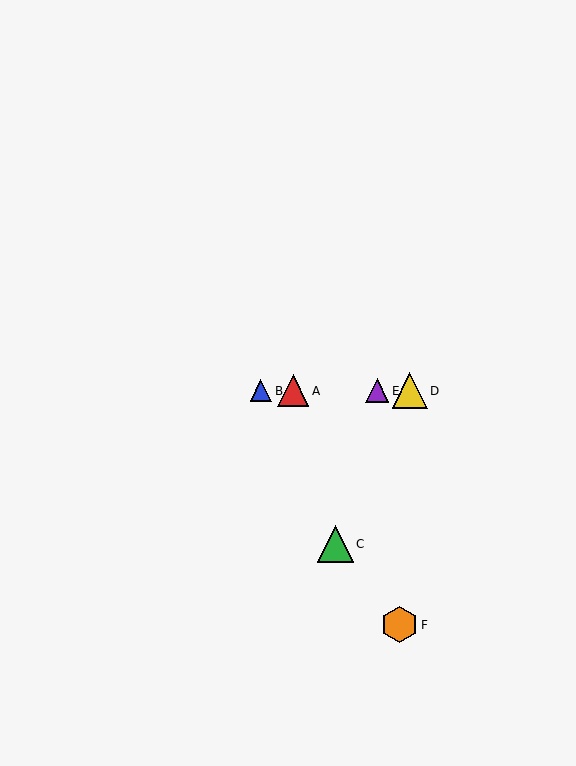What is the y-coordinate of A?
Object A is at y≈391.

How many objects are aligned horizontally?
4 objects (A, B, D, E) are aligned horizontally.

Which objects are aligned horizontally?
Objects A, B, D, E are aligned horizontally.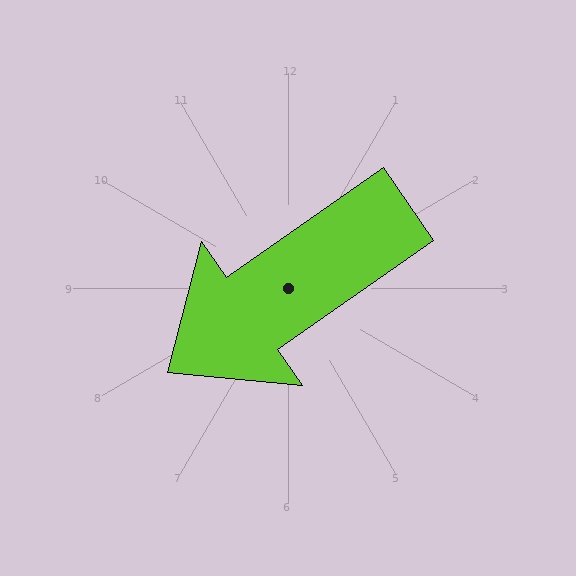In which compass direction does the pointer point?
Southwest.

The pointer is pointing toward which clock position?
Roughly 8 o'clock.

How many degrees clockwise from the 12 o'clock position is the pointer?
Approximately 235 degrees.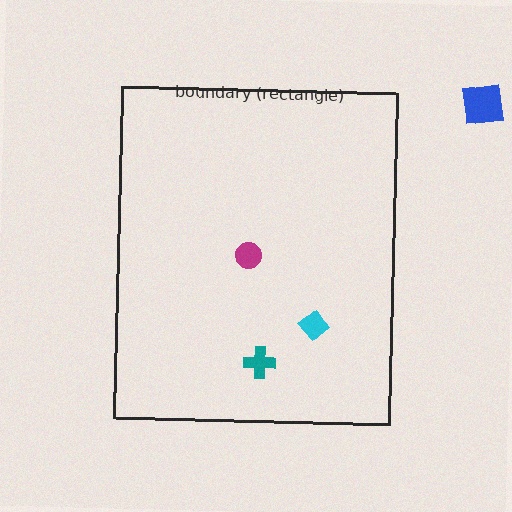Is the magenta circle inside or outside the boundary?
Inside.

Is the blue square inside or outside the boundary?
Outside.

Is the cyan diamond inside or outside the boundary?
Inside.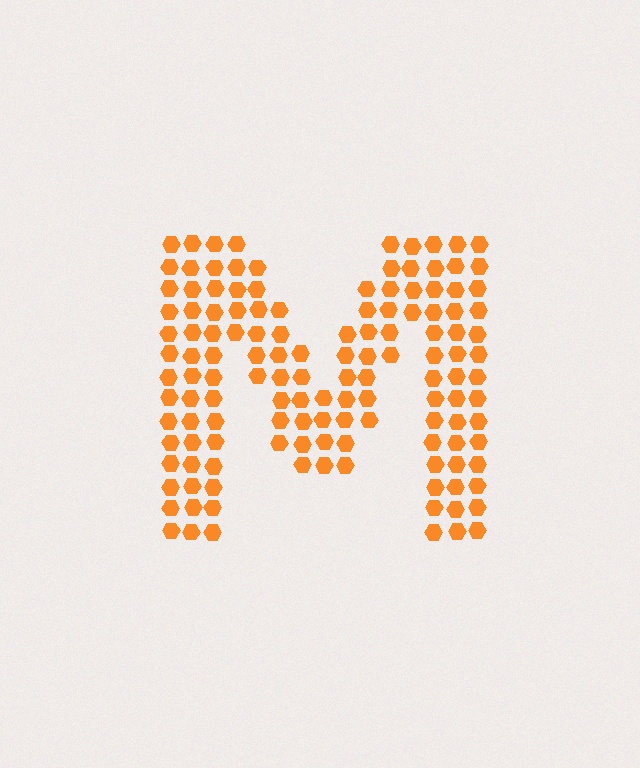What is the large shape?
The large shape is the letter M.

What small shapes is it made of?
It is made of small hexagons.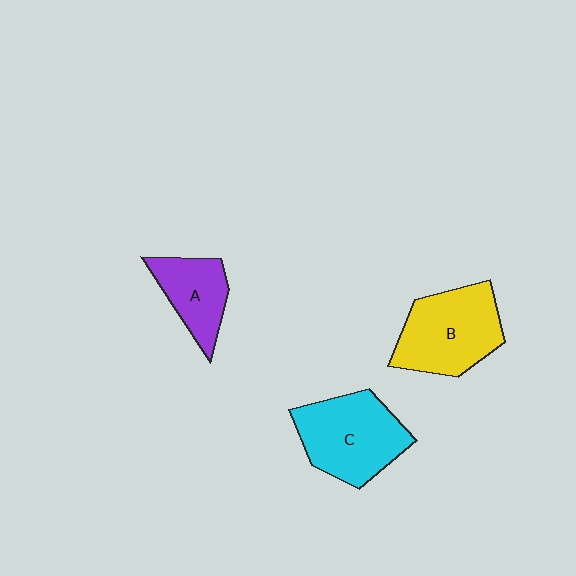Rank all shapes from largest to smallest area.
From largest to smallest: C (cyan), B (yellow), A (purple).